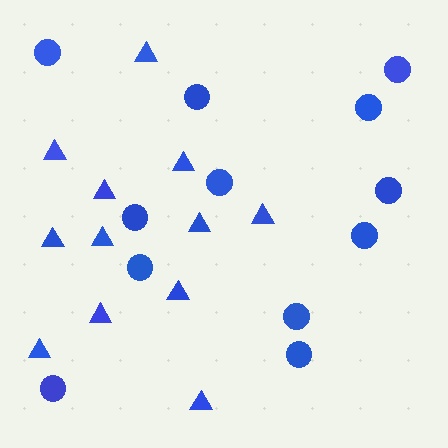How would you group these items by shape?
There are 2 groups: one group of circles (12) and one group of triangles (12).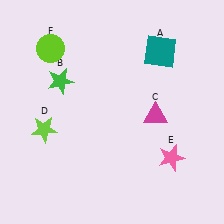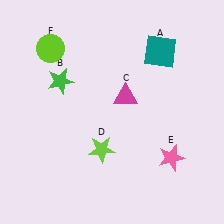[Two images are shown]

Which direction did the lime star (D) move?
The lime star (D) moved right.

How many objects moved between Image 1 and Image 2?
2 objects moved between the two images.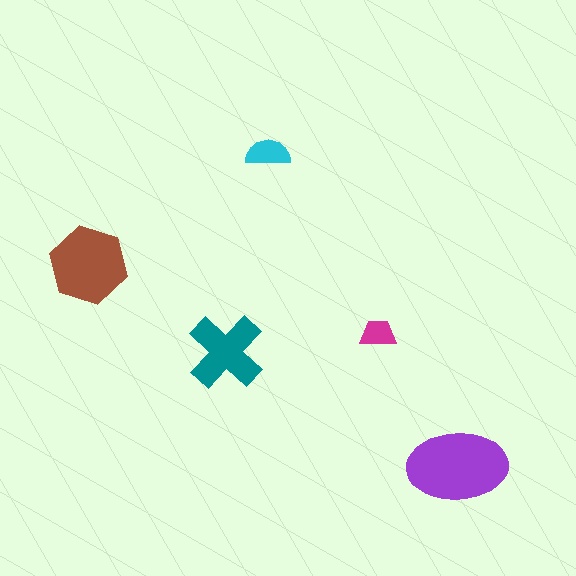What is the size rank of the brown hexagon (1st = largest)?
2nd.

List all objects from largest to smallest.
The purple ellipse, the brown hexagon, the teal cross, the cyan semicircle, the magenta trapezoid.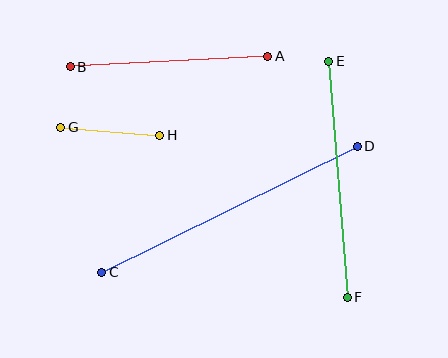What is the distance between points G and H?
The distance is approximately 99 pixels.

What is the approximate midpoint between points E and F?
The midpoint is at approximately (338, 179) pixels.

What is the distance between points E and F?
The distance is approximately 237 pixels.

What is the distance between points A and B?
The distance is approximately 198 pixels.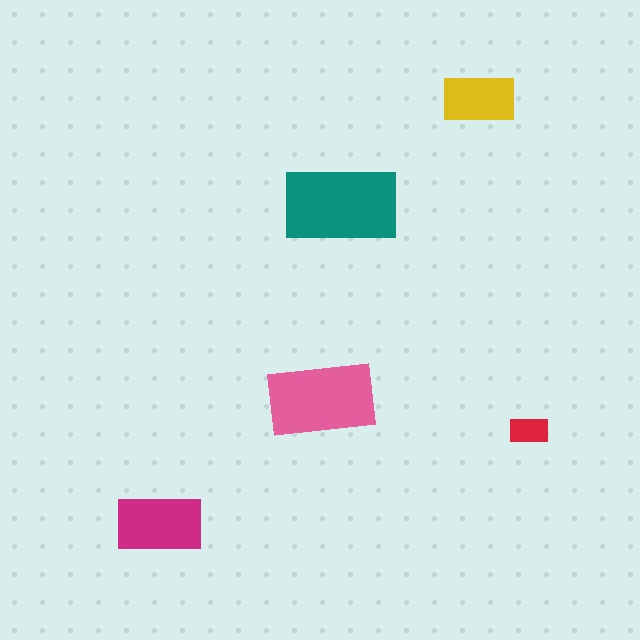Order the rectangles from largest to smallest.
the teal one, the pink one, the magenta one, the yellow one, the red one.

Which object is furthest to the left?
The magenta rectangle is leftmost.